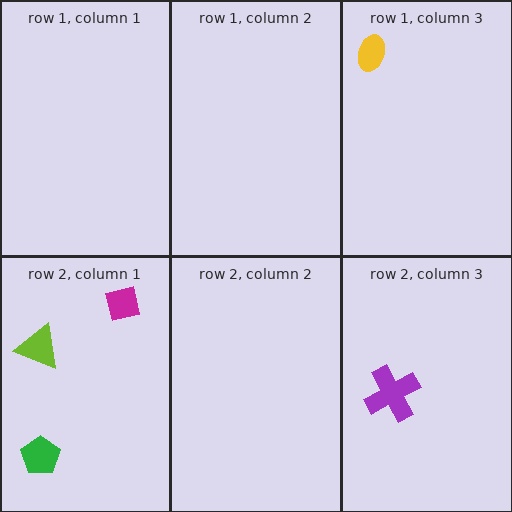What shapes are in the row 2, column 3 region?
The purple cross.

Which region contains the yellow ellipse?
The row 1, column 3 region.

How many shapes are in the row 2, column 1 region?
3.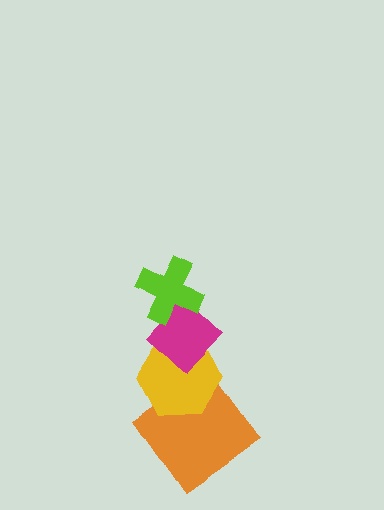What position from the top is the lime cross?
The lime cross is 1st from the top.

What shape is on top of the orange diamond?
The yellow hexagon is on top of the orange diamond.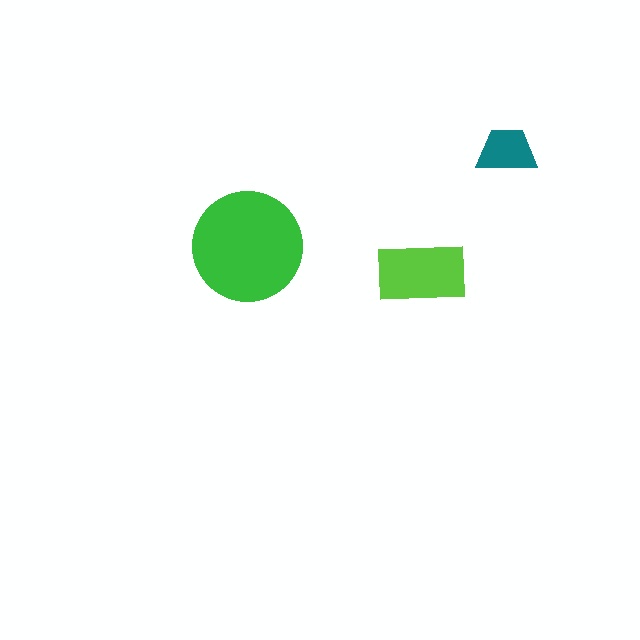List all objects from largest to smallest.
The green circle, the lime rectangle, the teal trapezoid.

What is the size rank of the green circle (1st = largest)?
1st.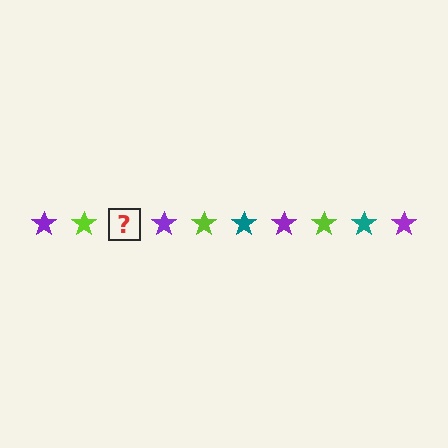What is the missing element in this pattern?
The missing element is a teal star.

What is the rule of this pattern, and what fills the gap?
The rule is that the pattern cycles through purple, lime, teal stars. The gap should be filled with a teal star.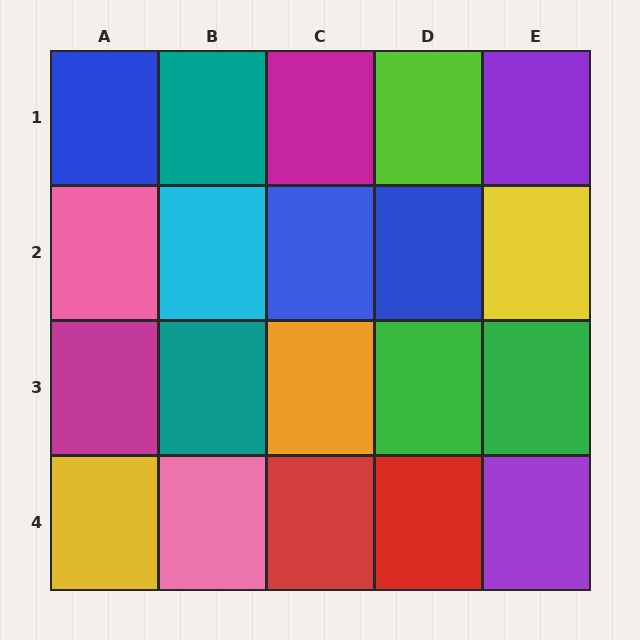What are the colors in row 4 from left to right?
Yellow, pink, red, red, purple.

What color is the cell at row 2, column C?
Blue.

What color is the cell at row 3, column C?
Orange.